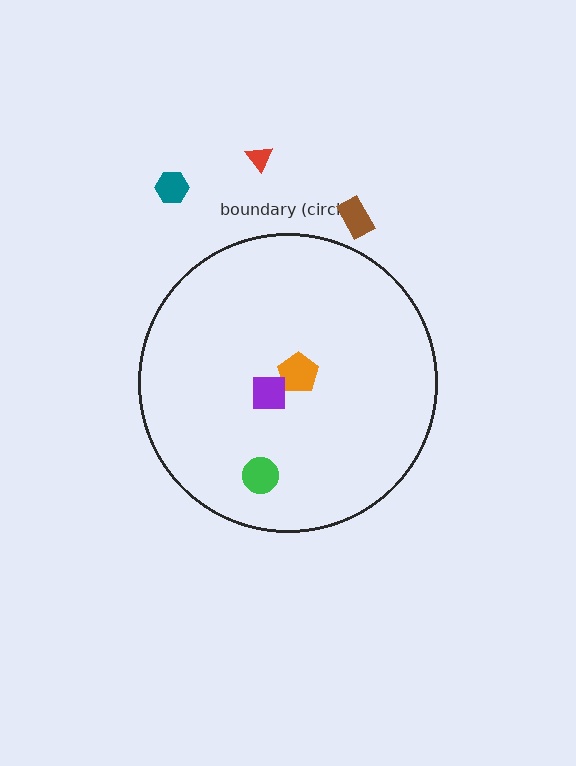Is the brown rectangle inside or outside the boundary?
Outside.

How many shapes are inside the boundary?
3 inside, 3 outside.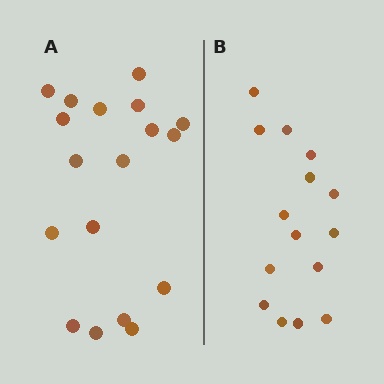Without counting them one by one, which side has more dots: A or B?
Region A (the left region) has more dots.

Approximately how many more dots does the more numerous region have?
Region A has just a few more — roughly 2 or 3 more dots than region B.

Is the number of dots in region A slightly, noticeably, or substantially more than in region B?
Region A has only slightly more — the two regions are fairly close. The ratio is roughly 1.2 to 1.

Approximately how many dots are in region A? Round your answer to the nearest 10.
About 20 dots. (The exact count is 18, which rounds to 20.)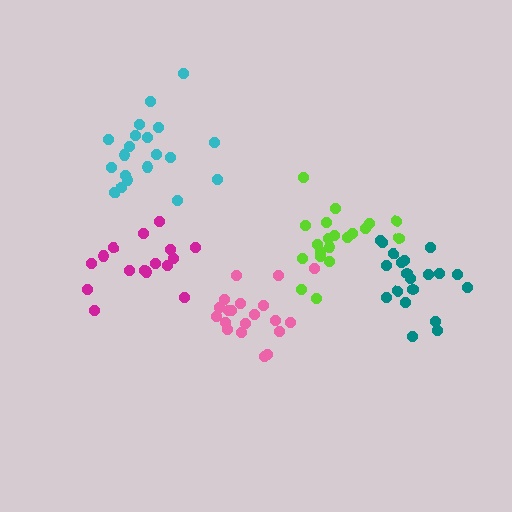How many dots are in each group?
Group 1: 20 dots, Group 2: 20 dots, Group 3: 20 dots, Group 4: 16 dots, Group 5: 20 dots (96 total).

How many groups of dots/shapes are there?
There are 5 groups.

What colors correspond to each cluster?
The clusters are colored: pink, cyan, teal, magenta, lime.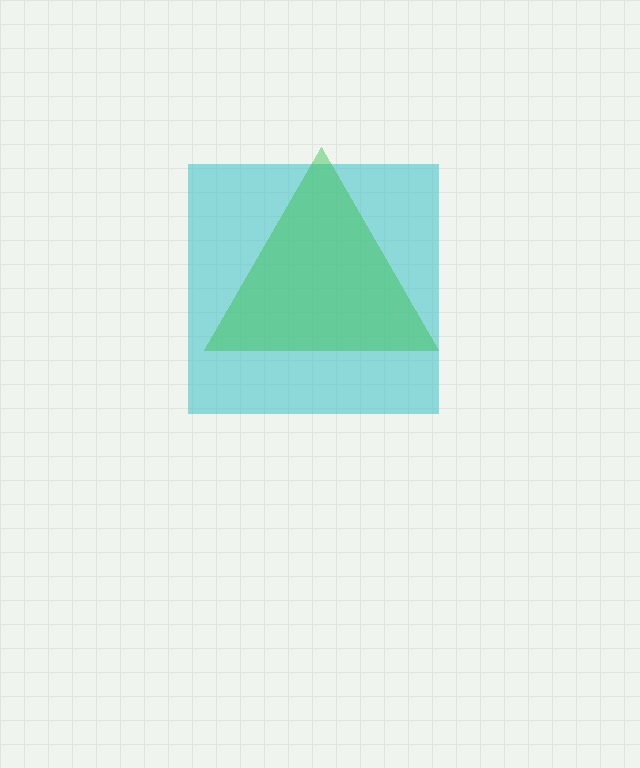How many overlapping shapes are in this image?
There are 2 overlapping shapes in the image.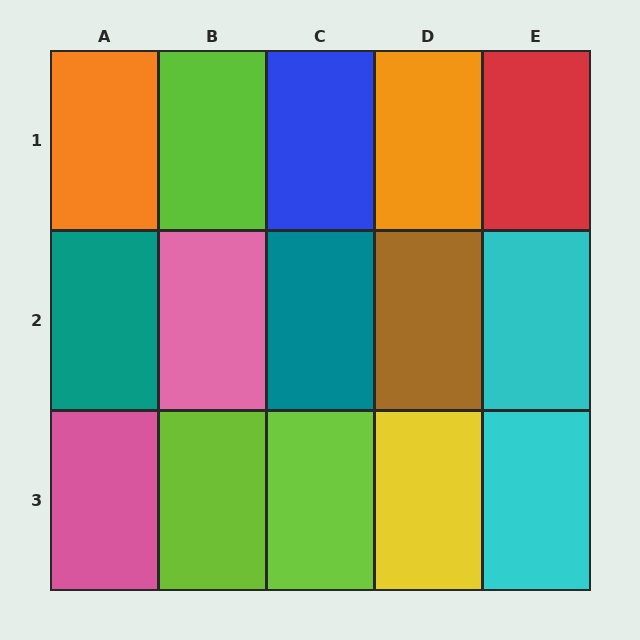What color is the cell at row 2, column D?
Brown.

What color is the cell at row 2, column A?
Teal.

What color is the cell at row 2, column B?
Pink.